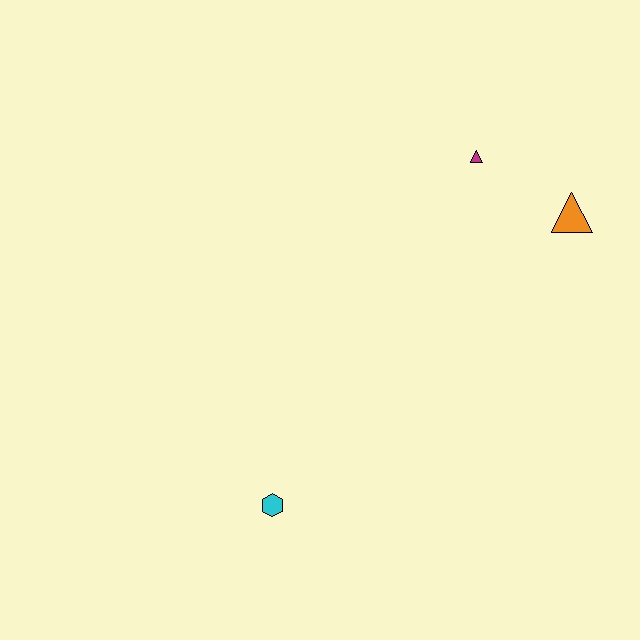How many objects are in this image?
There are 3 objects.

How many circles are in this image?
There are no circles.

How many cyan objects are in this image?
There is 1 cyan object.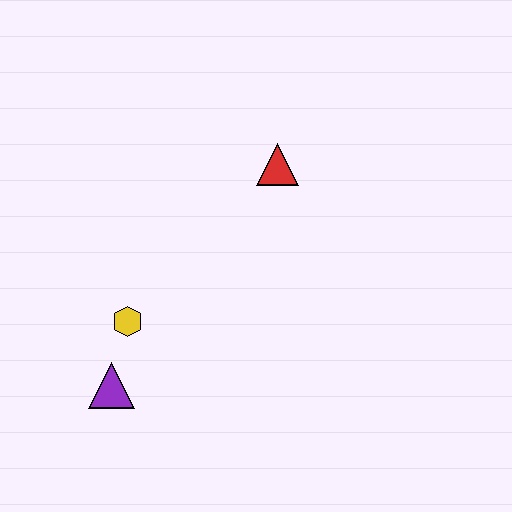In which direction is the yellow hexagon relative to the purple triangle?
The yellow hexagon is above the purple triangle.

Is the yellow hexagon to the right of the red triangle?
No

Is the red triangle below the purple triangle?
No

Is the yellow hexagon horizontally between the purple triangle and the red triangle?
Yes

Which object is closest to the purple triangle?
The yellow hexagon is closest to the purple triangle.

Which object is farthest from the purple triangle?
The red triangle is farthest from the purple triangle.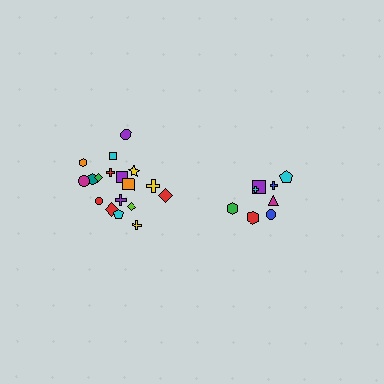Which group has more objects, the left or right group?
The left group.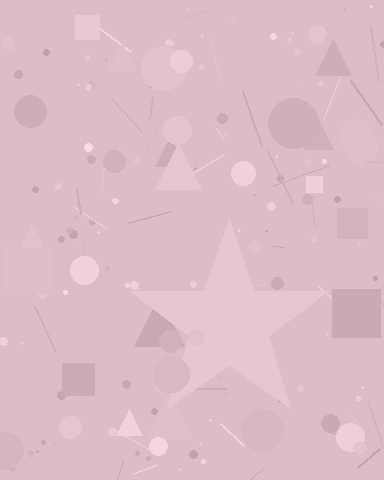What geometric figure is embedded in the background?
A star is embedded in the background.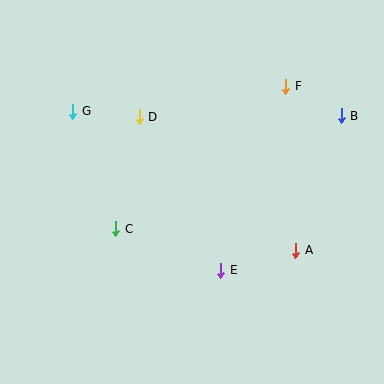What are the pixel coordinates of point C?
Point C is at (116, 229).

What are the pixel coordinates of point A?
Point A is at (296, 250).